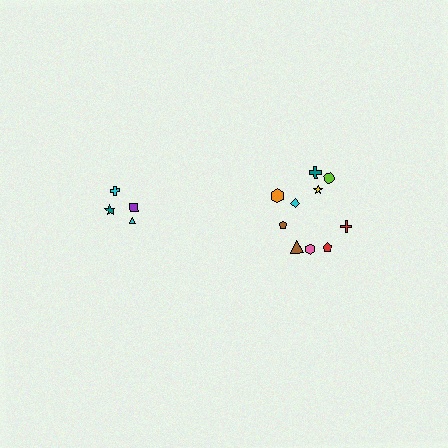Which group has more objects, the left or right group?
The right group.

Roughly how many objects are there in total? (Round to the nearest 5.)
Roughly 15 objects in total.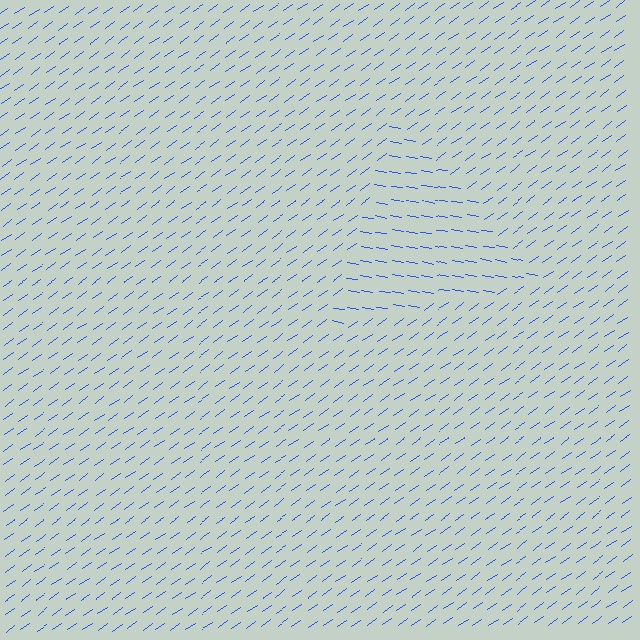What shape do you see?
I see a triangle.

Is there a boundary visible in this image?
Yes, there is a texture boundary formed by a change in line orientation.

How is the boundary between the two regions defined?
The boundary is defined purely by a change in line orientation (approximately 45 degrees difference). All lines are the same color and thickness.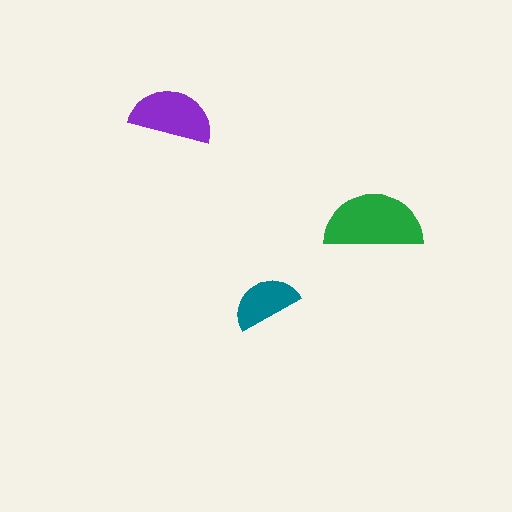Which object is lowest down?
The teal semicircle is bottommost.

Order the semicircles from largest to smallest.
the green one, the purple one, the teal one.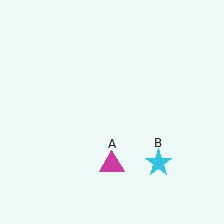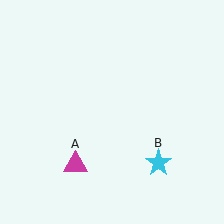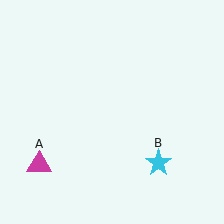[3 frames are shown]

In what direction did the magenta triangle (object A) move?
The magenta triangle (object A) moved left.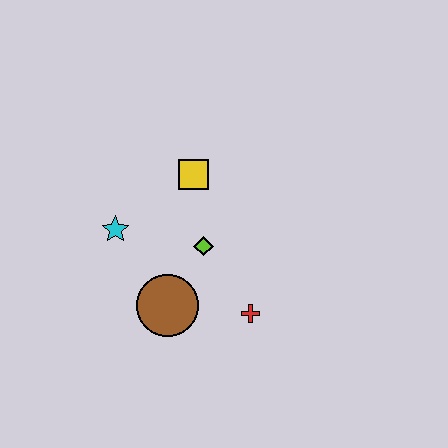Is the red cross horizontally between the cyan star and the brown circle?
No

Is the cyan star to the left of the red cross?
Yes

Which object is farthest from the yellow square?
The red cross is farthest from the yellow square.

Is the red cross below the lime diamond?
Yes